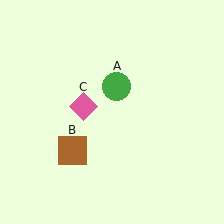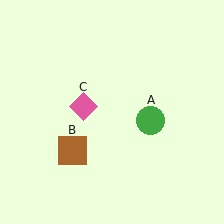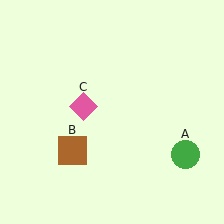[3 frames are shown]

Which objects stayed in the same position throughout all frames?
Brown square (object B) and pink diamond (object C) remained stationary.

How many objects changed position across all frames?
1 object changed position: green circle (object A).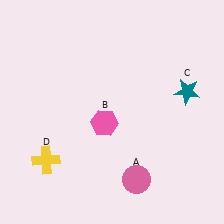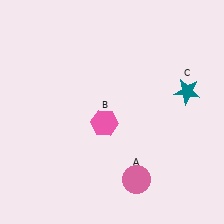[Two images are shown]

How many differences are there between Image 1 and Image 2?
There is 1 difference between the two images.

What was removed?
The yellow cross (D) was removed in Image 2.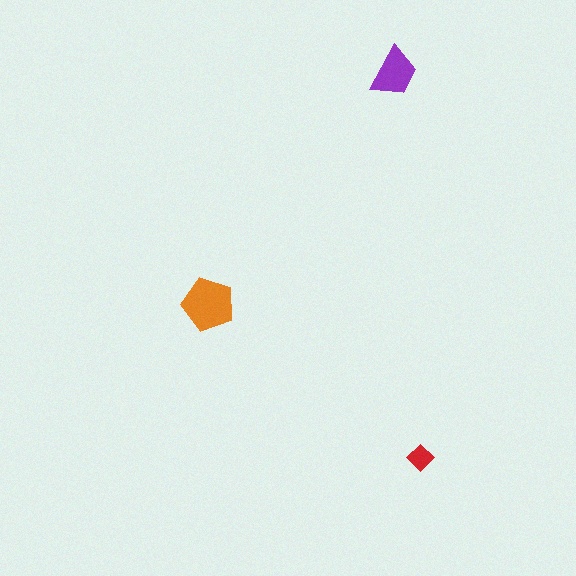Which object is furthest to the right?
The red diamond is rightmost.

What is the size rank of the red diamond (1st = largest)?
3rd.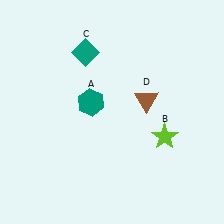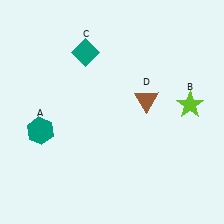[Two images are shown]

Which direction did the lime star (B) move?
The lime star (B) moved up.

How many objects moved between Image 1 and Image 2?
2 objects moved between the two images.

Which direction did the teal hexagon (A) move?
The teal hexagon (A) moved left.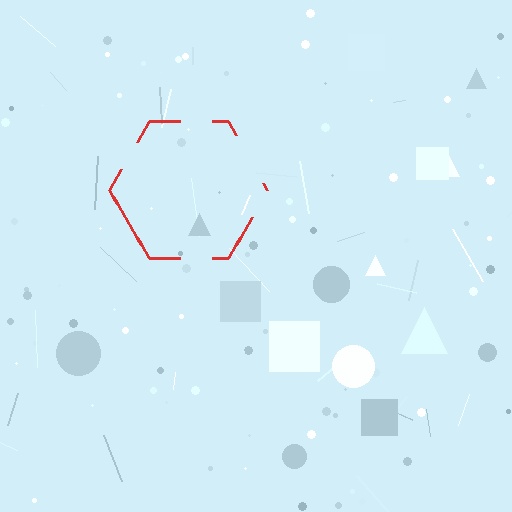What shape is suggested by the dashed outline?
The dashed outline suggests a hexagon.